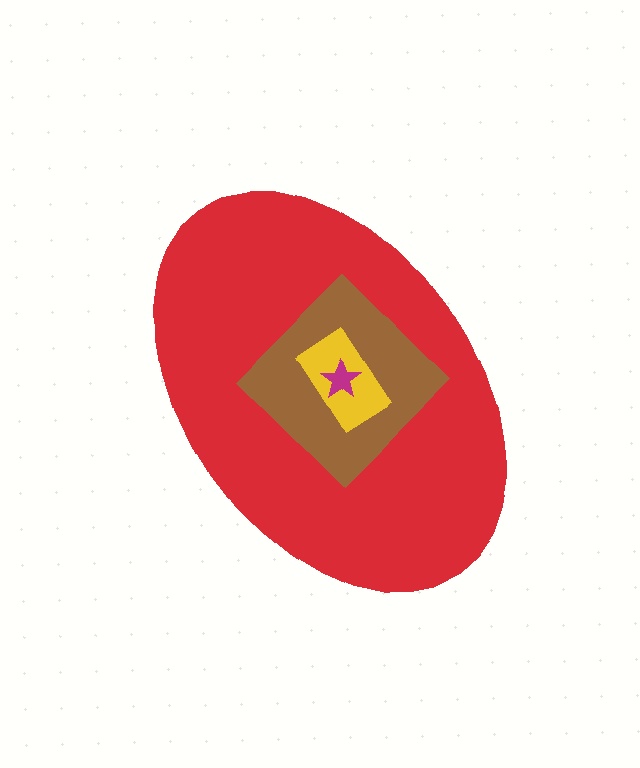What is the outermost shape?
The red ellipse.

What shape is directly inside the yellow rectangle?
The magenta star.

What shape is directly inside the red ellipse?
The brown diamond.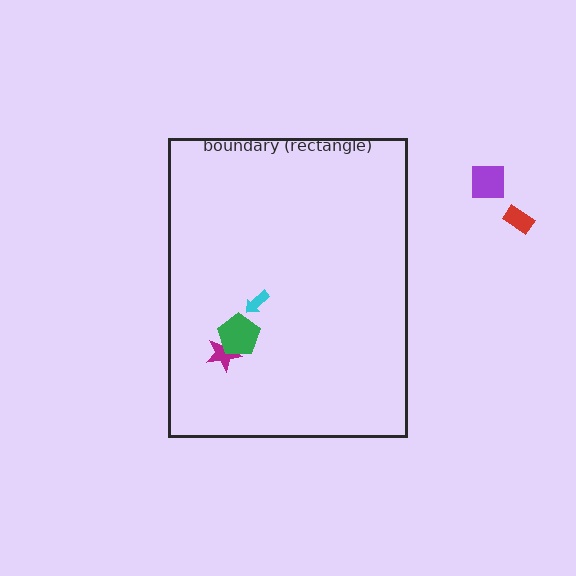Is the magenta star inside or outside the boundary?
Inside.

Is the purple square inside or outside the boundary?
Outside.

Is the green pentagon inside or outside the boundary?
Inside.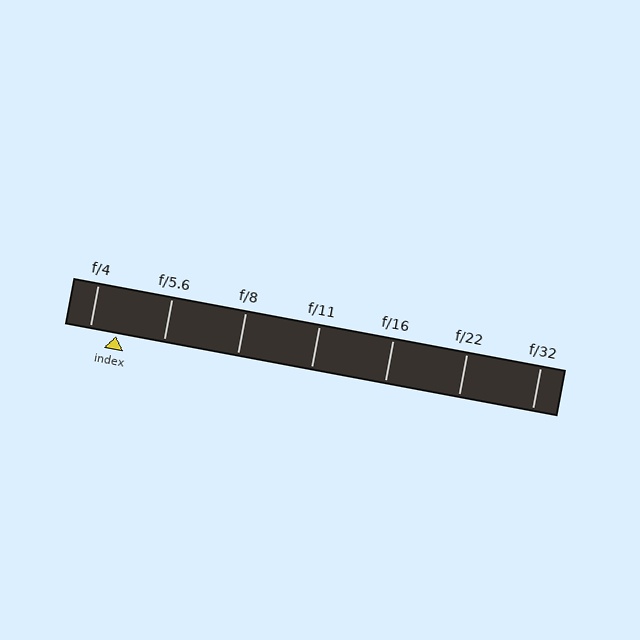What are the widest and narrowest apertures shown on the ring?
The widest aperture shown is f/4 and the narrowest is f/32.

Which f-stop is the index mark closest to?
The index mark is closest to f/4.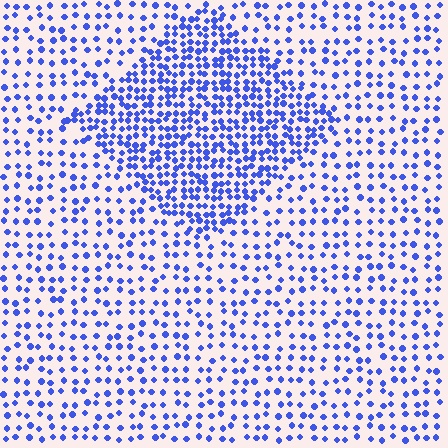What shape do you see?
I see a diamond.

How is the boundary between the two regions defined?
The boundary is defined by a change in element density (approximately 2.1x ratio). All elements are the same color, size, and shape.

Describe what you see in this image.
The image contains small blue elements arranged at two different densities. A diamond-shaped region is visible where the elements are more densely packed than the surrounding area.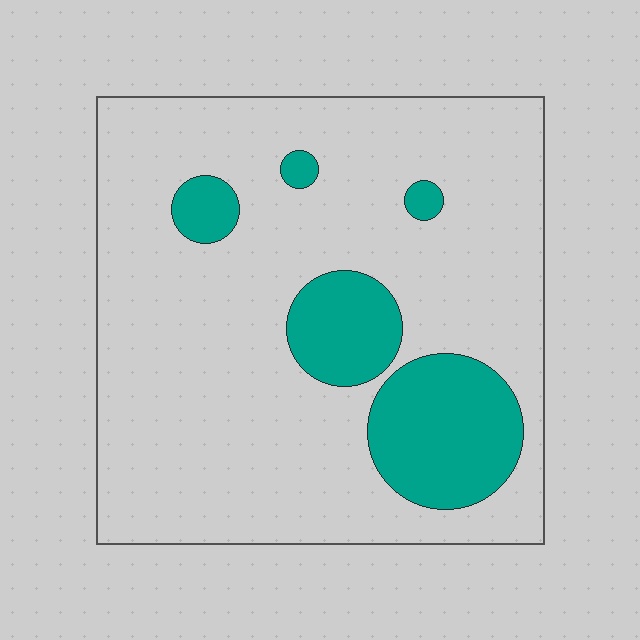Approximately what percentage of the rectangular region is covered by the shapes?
Approximately 20%.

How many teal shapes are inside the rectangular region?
5.